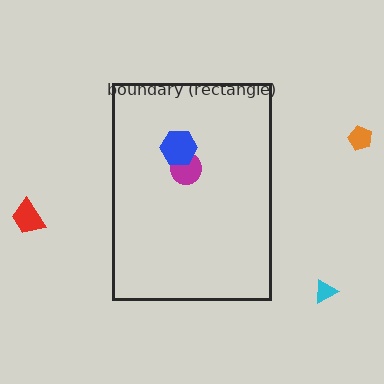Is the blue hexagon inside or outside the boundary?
Inside.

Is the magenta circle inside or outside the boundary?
Inside.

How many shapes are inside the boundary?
2 inside, 3 outside.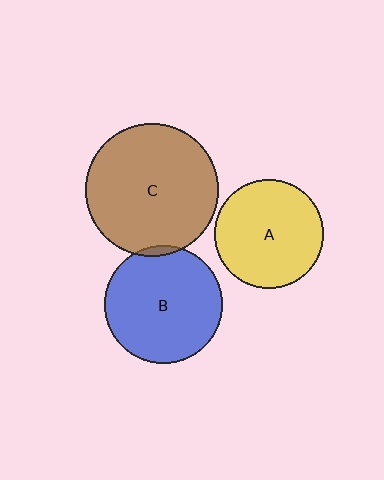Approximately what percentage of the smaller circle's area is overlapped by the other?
Approximately 5%.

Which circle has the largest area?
Circle C (brown).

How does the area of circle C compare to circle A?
Approximately 1.5 times.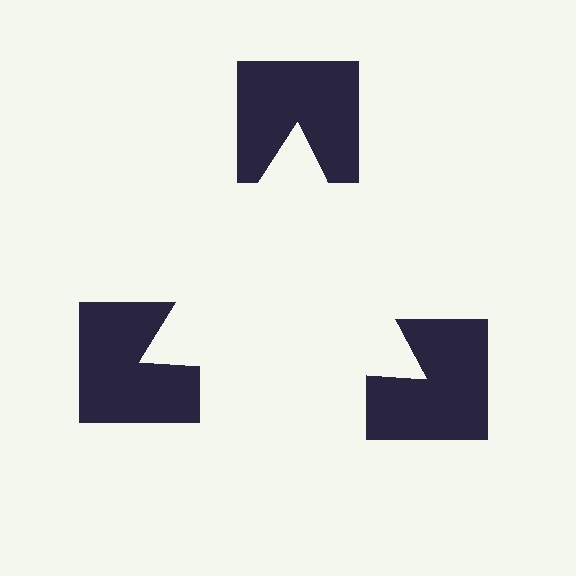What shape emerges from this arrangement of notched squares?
An illusory triangle — its edges are inferred from the aligned wedge cuts in the notched squares, not physically drawn.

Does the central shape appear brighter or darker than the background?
It typically appears slightly brighter than the background, even though no actual brightness change is drawn.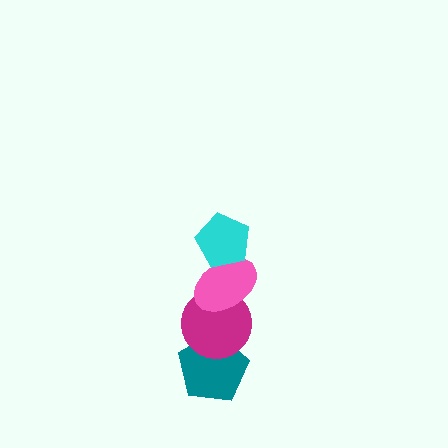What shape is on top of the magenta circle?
The pink ellipse is on top of the magenta circle.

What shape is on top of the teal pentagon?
The magenta circle is on top of the teal pentagon.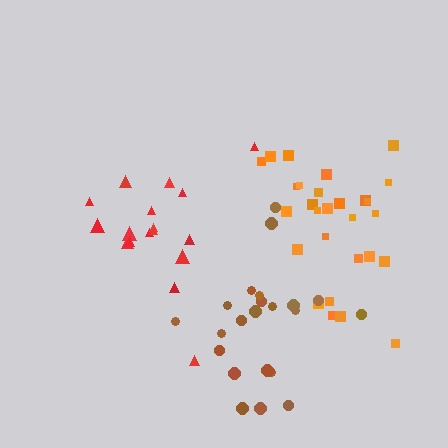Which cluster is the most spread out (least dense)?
Red.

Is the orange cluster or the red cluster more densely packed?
Orange.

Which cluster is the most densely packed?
Orange.